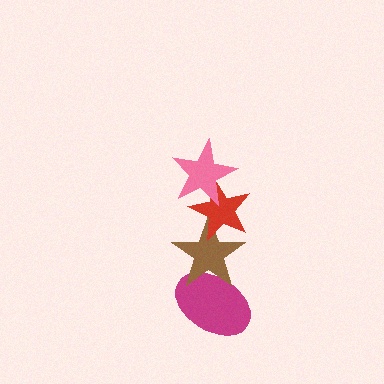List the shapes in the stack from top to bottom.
From top to bottom: the pink star, the red star, the brown star, the magenta ellipse.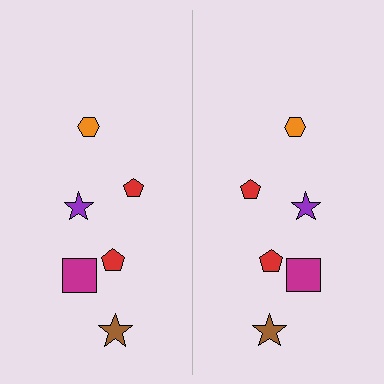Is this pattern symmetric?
Yes, this pattern has bilateral (reflection) symmetry.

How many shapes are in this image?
There are 12 shapes in this image.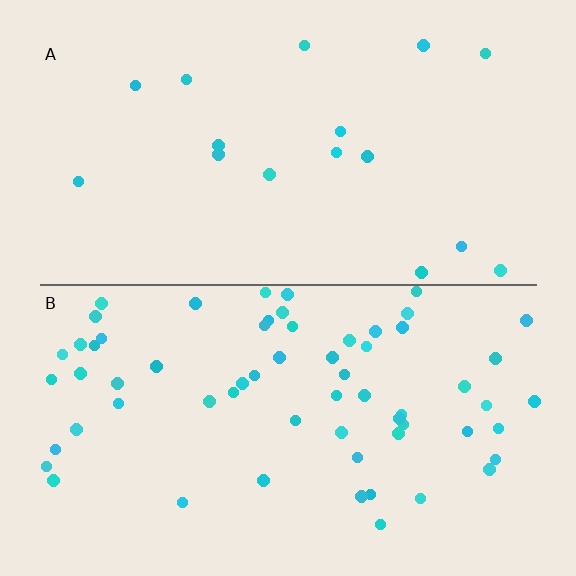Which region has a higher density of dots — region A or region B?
B (the bottom).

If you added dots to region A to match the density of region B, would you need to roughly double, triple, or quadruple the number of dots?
Approximately quadruple.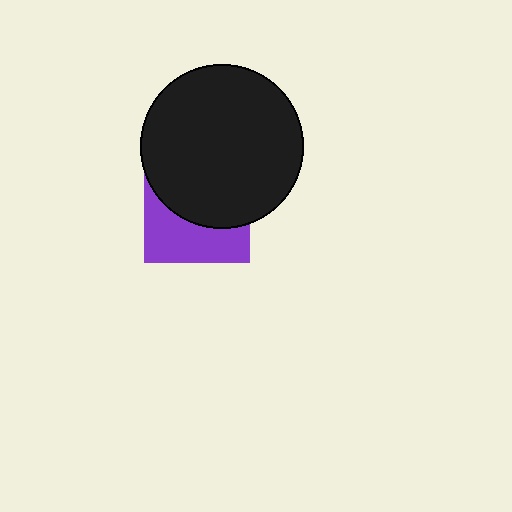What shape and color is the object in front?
The object in front is a black circle.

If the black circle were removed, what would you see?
You would see the complete purple square.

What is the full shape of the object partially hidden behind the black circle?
The partially hidden object is a purple square.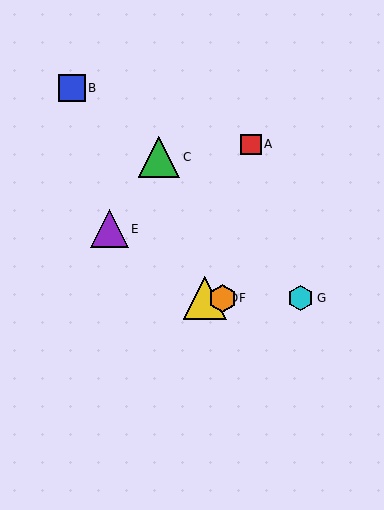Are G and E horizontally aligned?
No, G is at y≈298 and E is at y≈229.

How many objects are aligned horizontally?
3 objects (D, F, G) are aligned horizontally.